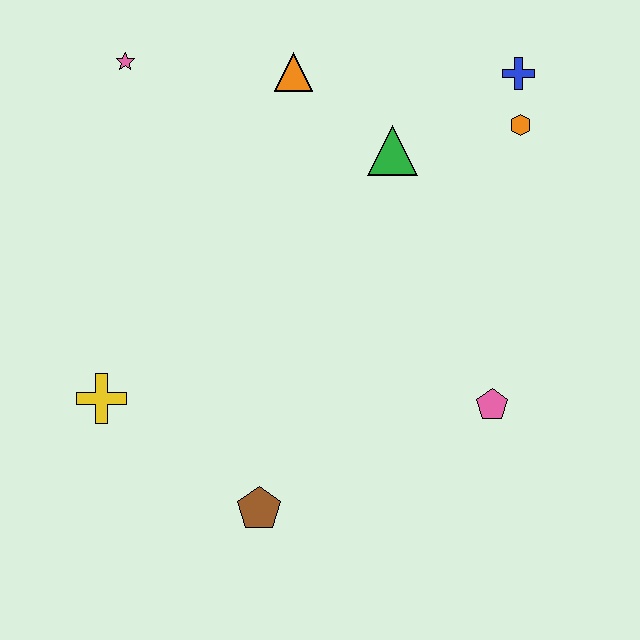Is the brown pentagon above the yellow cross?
No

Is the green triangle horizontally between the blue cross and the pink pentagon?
No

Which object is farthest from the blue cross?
The yellow cross is farthest from the blue cross.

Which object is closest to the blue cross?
The orange hexagon is closest to the blue cross.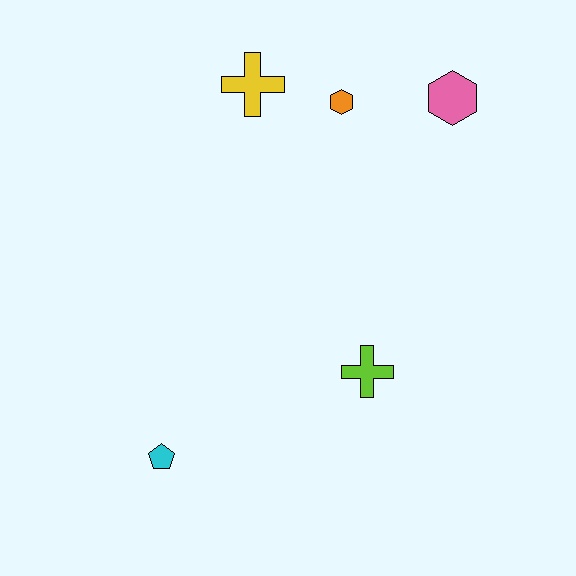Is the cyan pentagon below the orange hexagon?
Yes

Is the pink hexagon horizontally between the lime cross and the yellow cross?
No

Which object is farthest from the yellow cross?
The cyan pentagon is farthest from the yellow cross.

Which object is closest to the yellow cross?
The orange hexagon is closest to the yellow cross.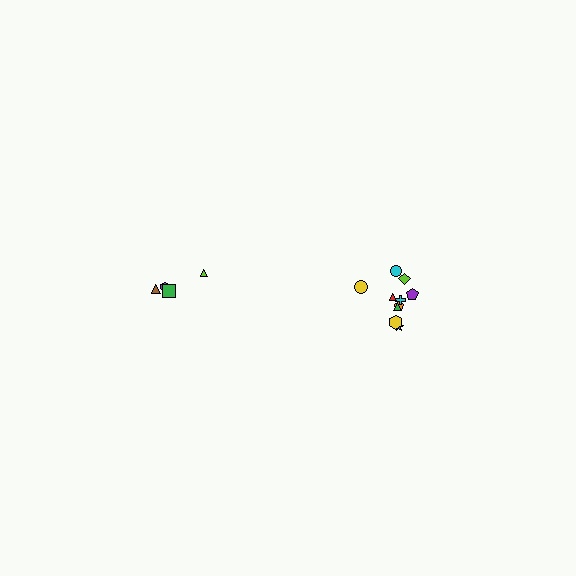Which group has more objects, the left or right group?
The right group.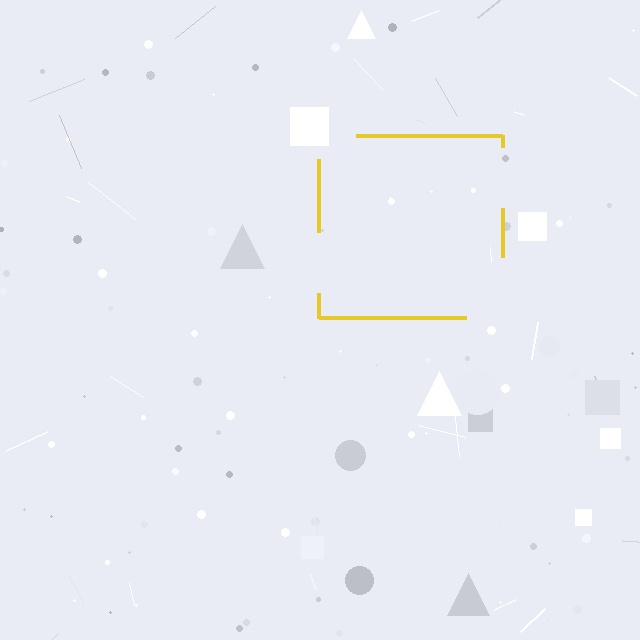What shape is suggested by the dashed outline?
The dashed outline suggests a square.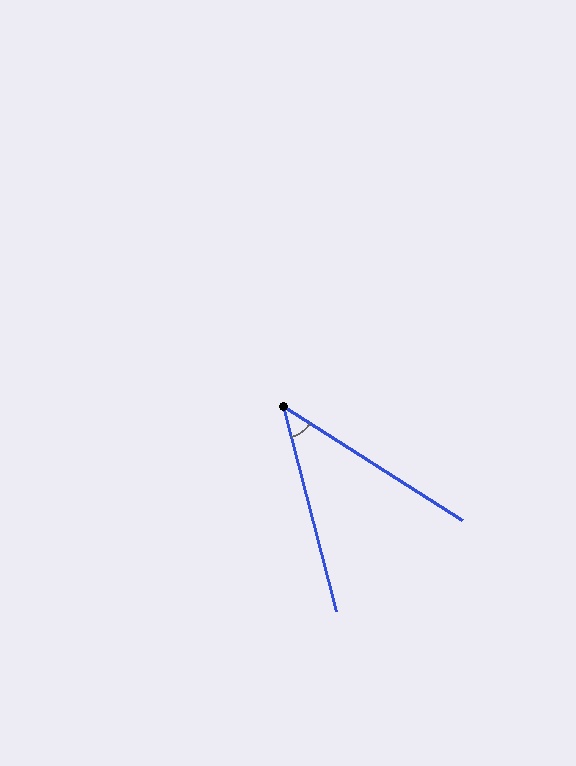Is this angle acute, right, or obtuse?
It is acute.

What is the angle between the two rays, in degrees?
Approximately 43 degrees.